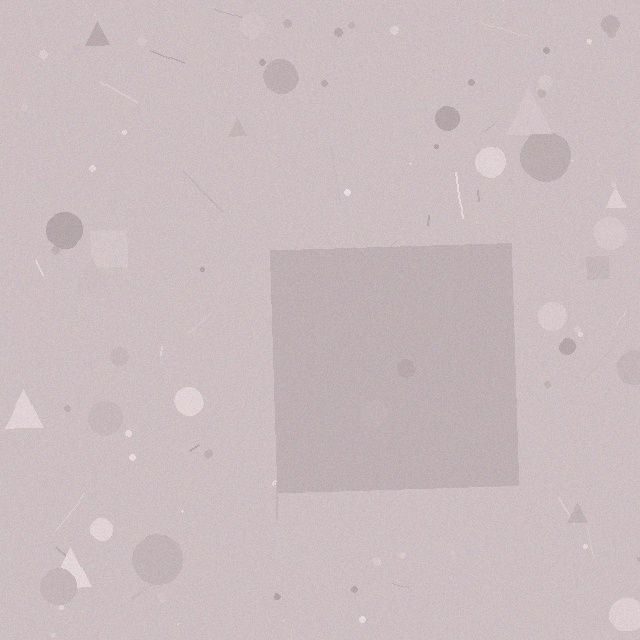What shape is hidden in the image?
A square is hidden in the image.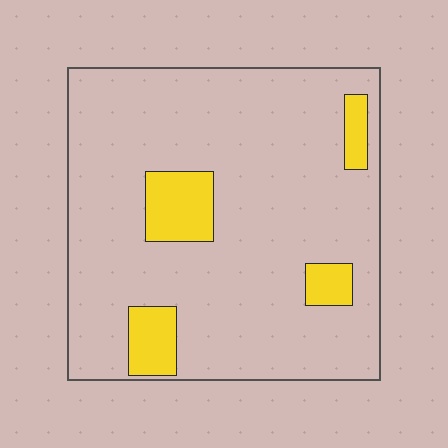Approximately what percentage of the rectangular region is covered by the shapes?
Approximately 10%.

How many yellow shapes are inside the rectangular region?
4.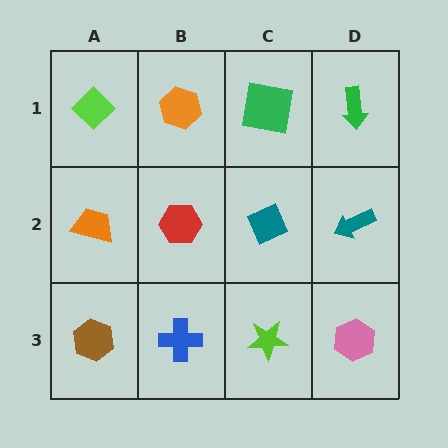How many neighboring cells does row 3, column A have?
2.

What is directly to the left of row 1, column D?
A green square.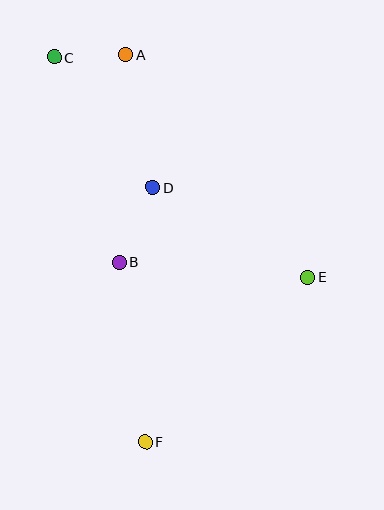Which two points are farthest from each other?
Points C and F are farthest from each other.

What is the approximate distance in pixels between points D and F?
The distance between D and F is approximately 255 pixels.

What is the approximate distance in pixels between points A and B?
The distance between A and B is approximately 208 pixels.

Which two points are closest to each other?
Points A and C are closest to each other.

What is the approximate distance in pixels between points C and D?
The distance between C and D is approximately 163 pixels.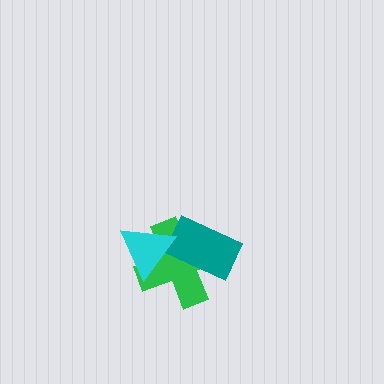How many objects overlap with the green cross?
2 objects overlap with the green cross.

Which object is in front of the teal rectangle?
The cyan triangle is in front of the teal rectangle.